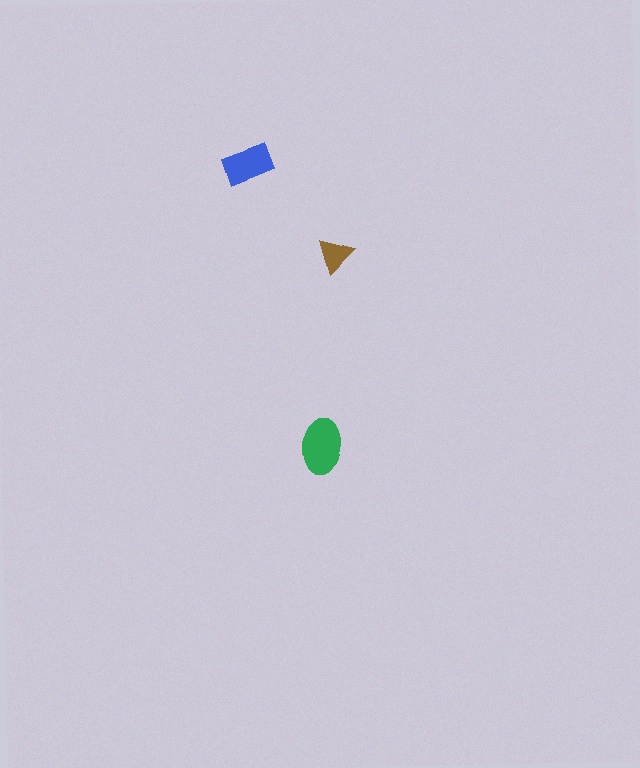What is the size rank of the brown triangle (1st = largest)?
3rd.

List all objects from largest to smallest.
The green ellipse, the blue rectangle, the brown triangle.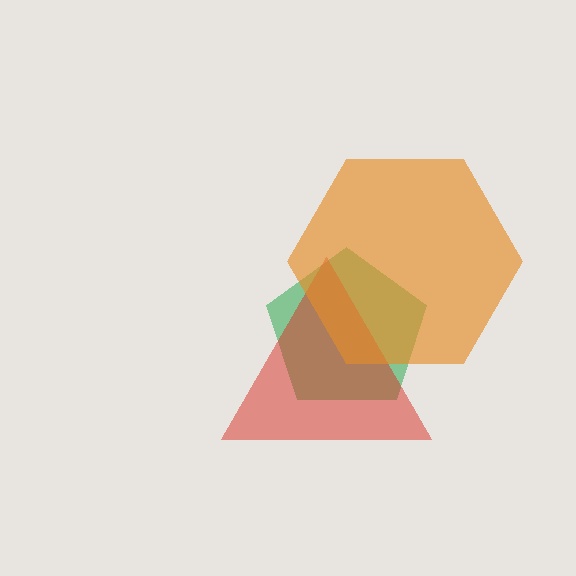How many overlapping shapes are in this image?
There are 3 overlapping shapes in the image.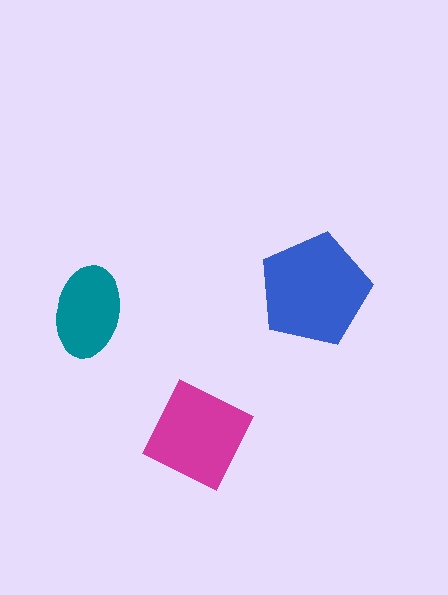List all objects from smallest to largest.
The teal ellipse, the magenta diamond, the blue pentagon.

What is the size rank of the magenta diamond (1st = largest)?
2nd.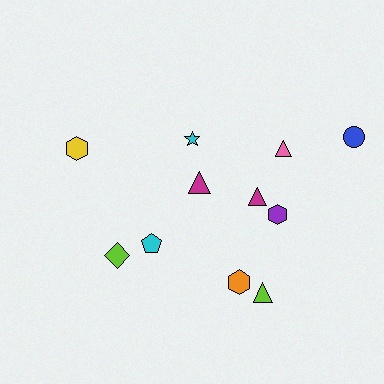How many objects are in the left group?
There are 3 objects.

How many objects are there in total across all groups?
There are 11 objects.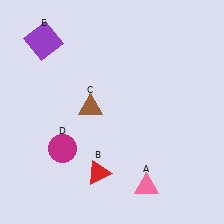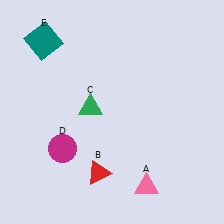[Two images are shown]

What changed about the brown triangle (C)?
In Image 1, C is brown. In Image 2, it changed to green.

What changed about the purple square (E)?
In Image 1, E is purple. In Image 2, it changed to teal.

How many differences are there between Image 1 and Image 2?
There are 2 differences between the two images.